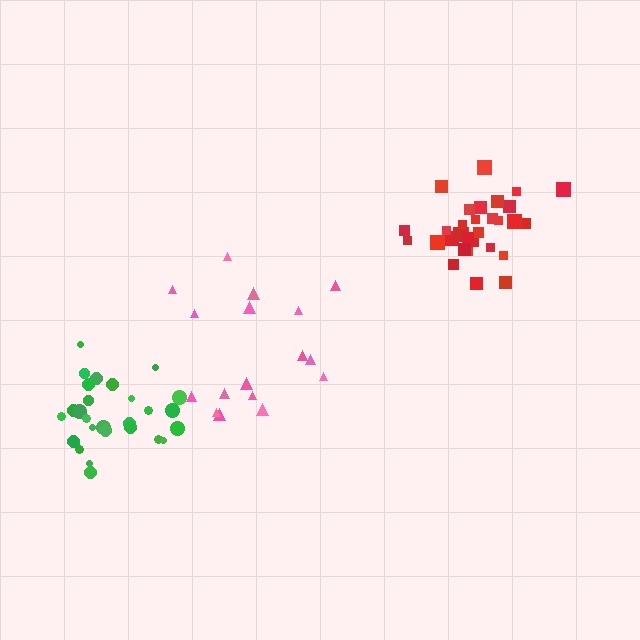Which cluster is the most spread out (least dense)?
Pink.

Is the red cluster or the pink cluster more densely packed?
Red.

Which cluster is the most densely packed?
Red.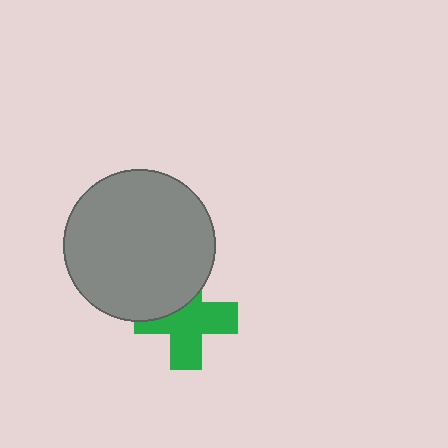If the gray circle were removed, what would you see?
You would see the complete green cross.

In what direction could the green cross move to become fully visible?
The green cross could move down. That would shift it out from behind the gray circle entirely.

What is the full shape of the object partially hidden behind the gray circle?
The partially hidden object is a green cross.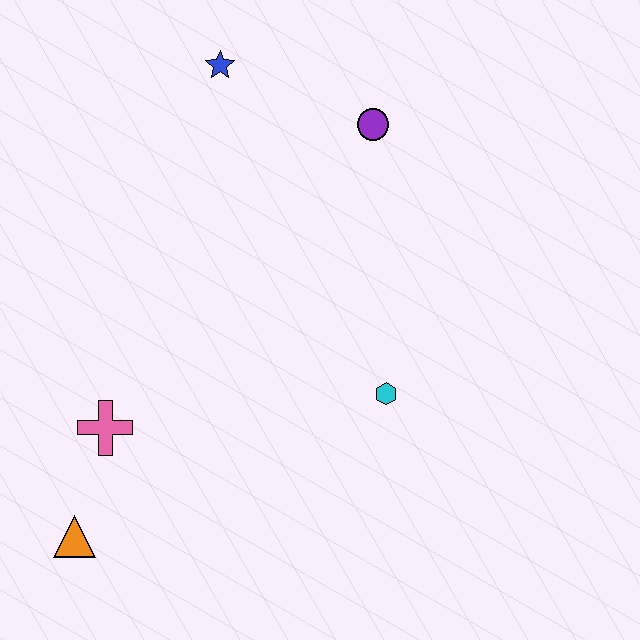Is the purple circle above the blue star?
No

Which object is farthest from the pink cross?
The purple circle is farthest from the pink cross.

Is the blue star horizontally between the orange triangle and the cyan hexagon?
Yes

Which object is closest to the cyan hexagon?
The purple circle is closest to the cyan hexagon.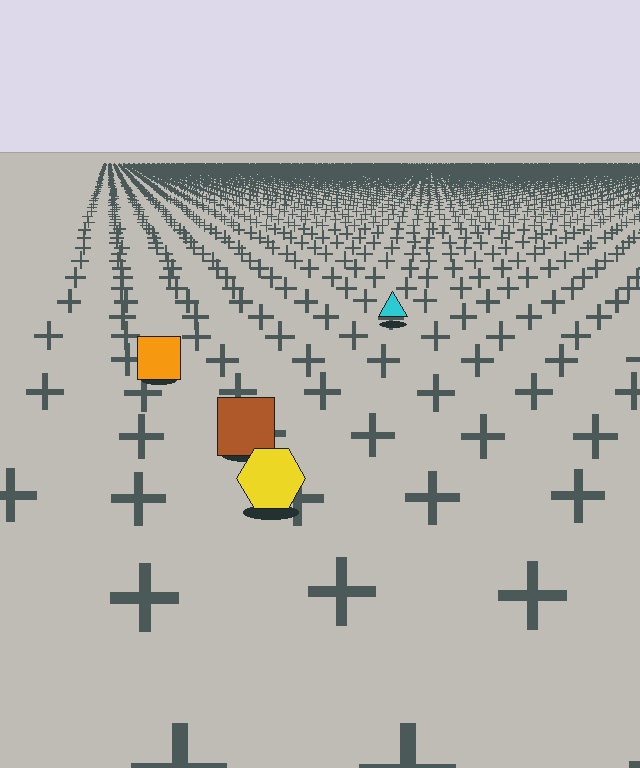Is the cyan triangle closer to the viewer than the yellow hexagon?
No. The yellow hexagon is closer — you can tell from the texture gradient: the ground texture is coarser near it.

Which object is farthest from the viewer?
The cyan triangle is farthest from the viewer. It appears smaller and the ground texture around it is denser.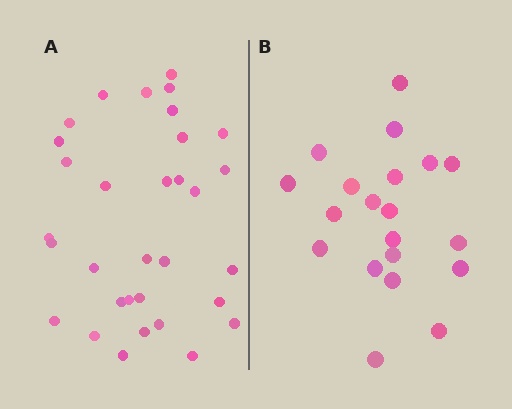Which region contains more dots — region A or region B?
Region A (the left region) has more dots.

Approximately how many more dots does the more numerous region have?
Region A has roughly 12 or so more dots than region B.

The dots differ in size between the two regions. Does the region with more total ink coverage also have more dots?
No. Region B has more total ink coverage because its dots are larger, but region A actually contains more individual dots. Total area can be misleading — the number of items is what matters here.